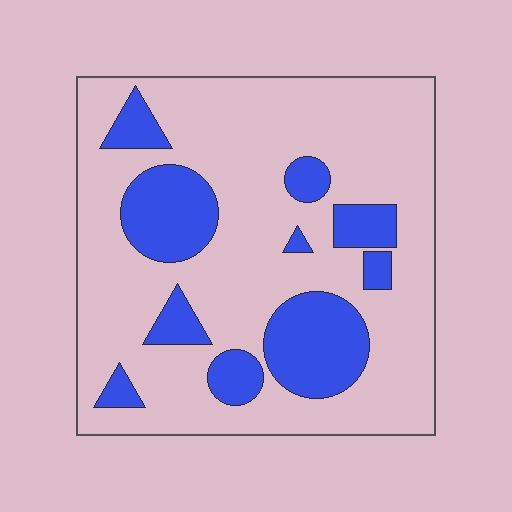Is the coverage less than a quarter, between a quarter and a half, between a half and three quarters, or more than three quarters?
Less than a quarter.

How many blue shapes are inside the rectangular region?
10.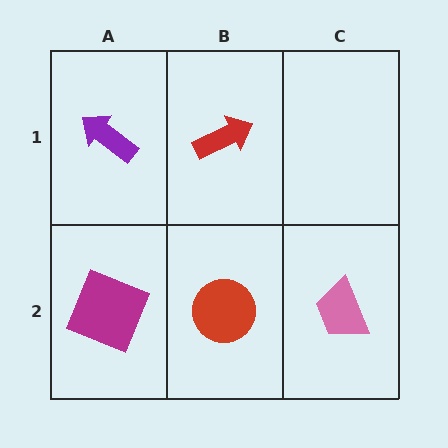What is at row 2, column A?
A magenta square.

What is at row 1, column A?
A purple arrow.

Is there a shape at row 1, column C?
No, that cell is empty.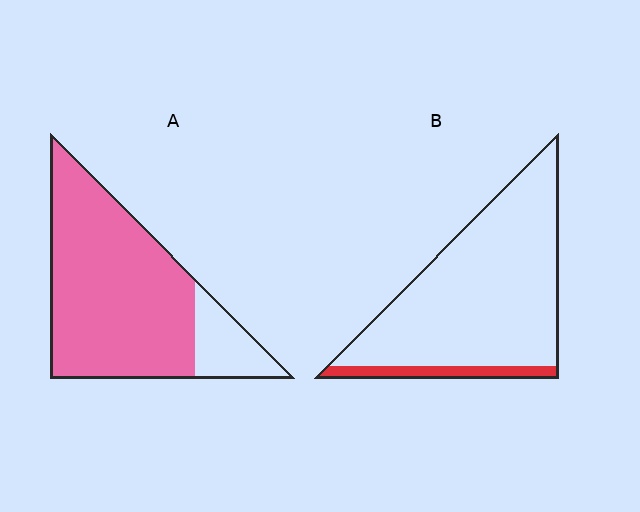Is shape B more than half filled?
No.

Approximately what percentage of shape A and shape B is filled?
A is approximately 85% and B is approximately 10%.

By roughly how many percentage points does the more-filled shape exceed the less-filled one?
By roughly 75 percentage points (A over B).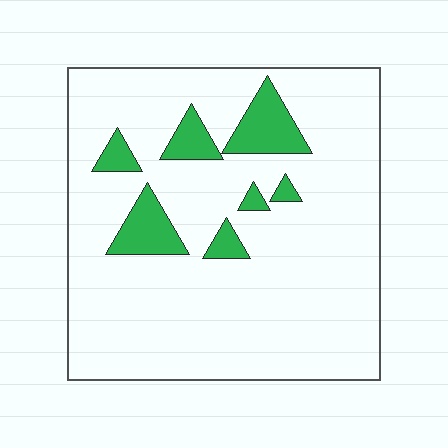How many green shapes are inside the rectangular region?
7.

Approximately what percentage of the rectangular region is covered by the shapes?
Approximately 10%.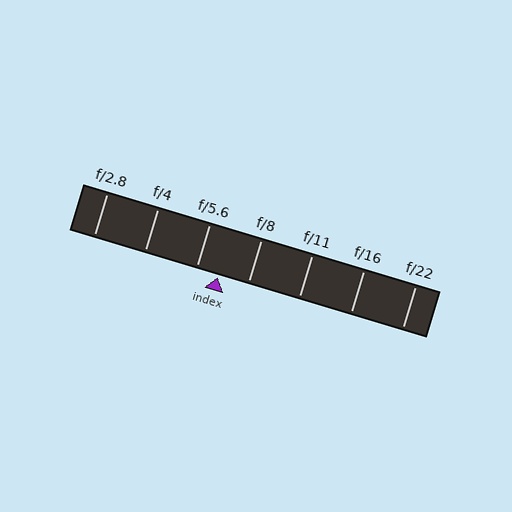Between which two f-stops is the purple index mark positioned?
The index mark is between f/5.6 and f/8.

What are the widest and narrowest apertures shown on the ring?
The widest aperture shown is f/2.8 and the narrowest is f/22.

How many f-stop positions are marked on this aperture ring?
There are 7 f-stop positions marked.